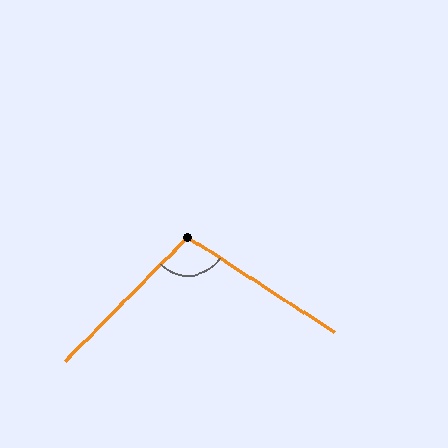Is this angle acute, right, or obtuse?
It is obtuse.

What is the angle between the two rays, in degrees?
Approximately 102 degrees.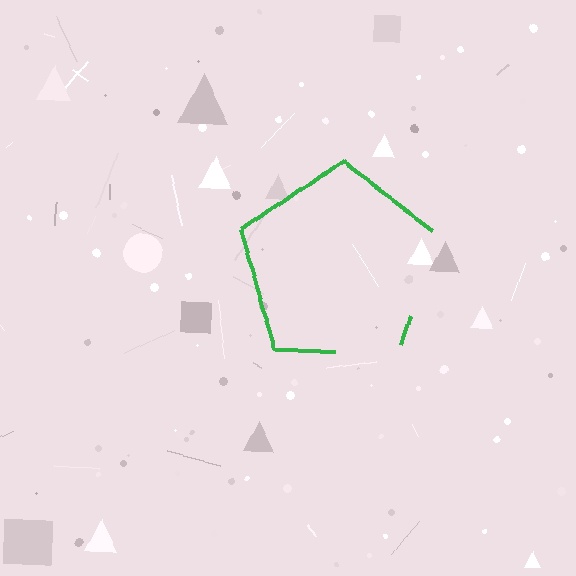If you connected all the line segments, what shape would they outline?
They would outline a pentagon.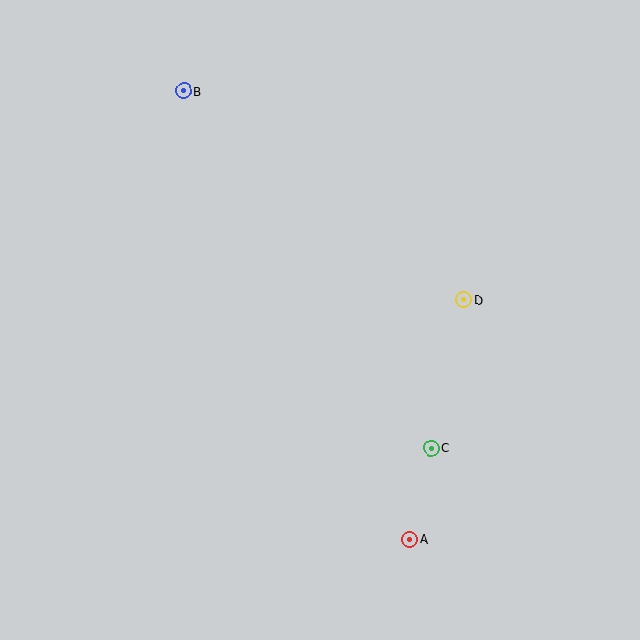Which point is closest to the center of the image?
Point D at (464, 299) is closest to the center.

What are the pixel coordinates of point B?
Point B is at (183, 91).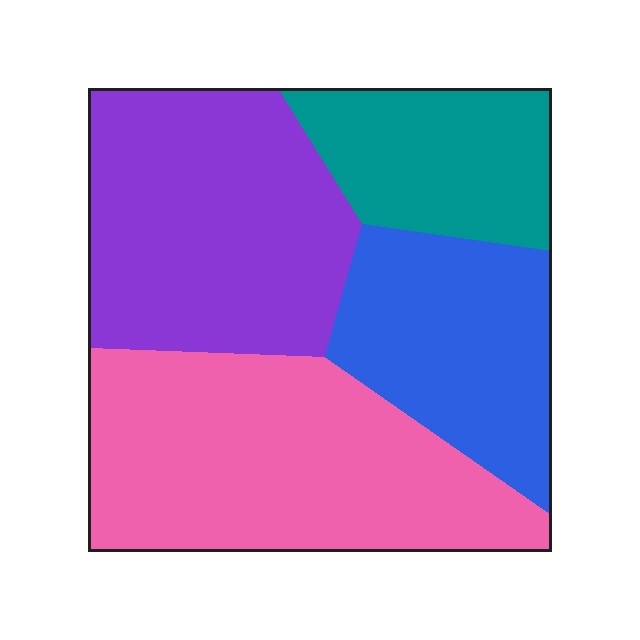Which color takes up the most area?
Pink, at roughly 35%.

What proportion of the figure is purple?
Purple takes up about one third (1/3) of the figure.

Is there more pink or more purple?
Pink.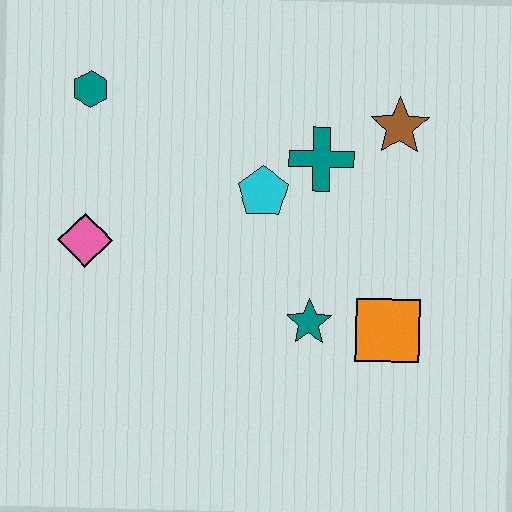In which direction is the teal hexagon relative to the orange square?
The teal hexagon is to the left of the orange square.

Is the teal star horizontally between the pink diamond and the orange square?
Yes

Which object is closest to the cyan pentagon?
The teal cross is closest to the cyan pentagon.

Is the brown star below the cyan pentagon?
No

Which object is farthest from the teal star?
The teal hexagon is farthest from the teal star.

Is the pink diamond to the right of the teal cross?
No